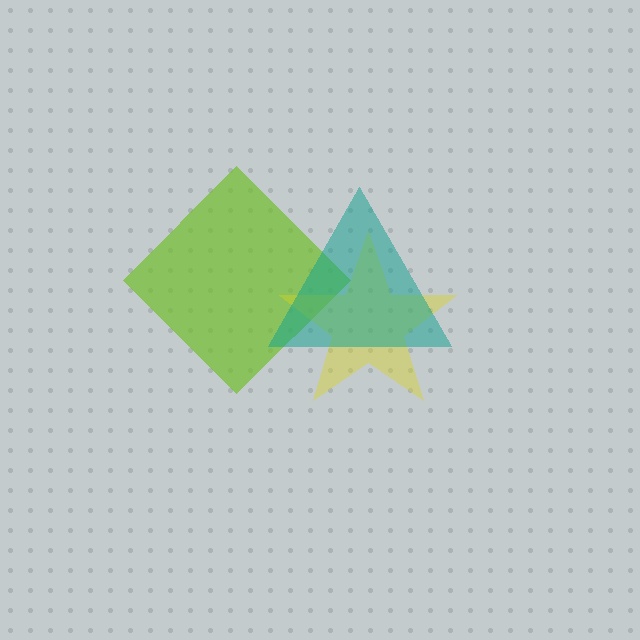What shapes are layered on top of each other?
The layered shapes are: a lime diamond, a yellow star, a teal triangle.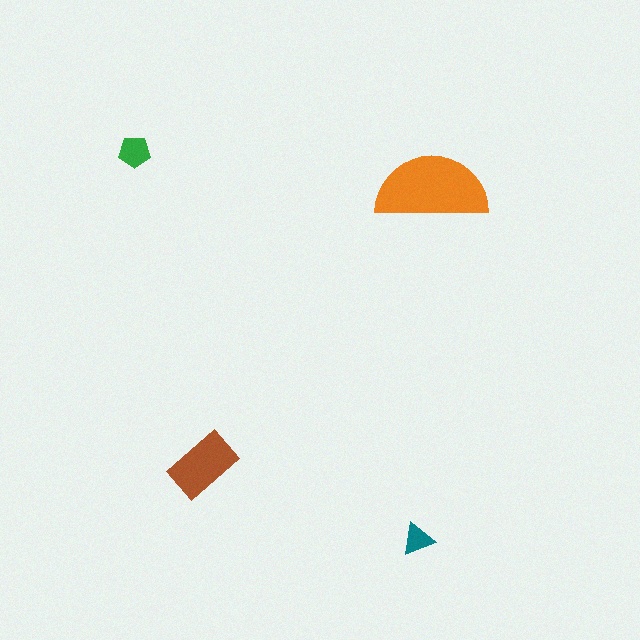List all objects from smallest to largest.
The teal triangle, the green pentagon, the brown rectangle, the orange semicircle.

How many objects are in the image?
There are 4 objects in the image.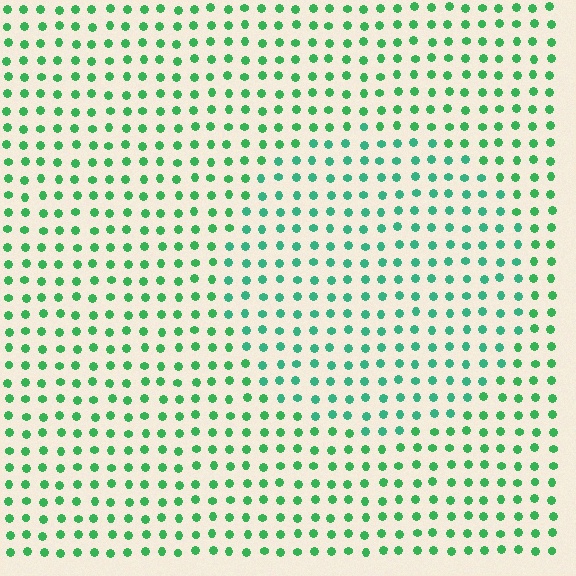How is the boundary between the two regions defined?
The boundary is defined purely by a slight shift in hue (about 22 degrees). Spacing, size, and orientation are identical on both sides.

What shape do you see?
I see a circle.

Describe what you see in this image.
The image is filled with small green elements in a uniform arrangement. A circle-shaped region is visible where the elements are tinted to a slightly different hue, forming a subtle color boundary.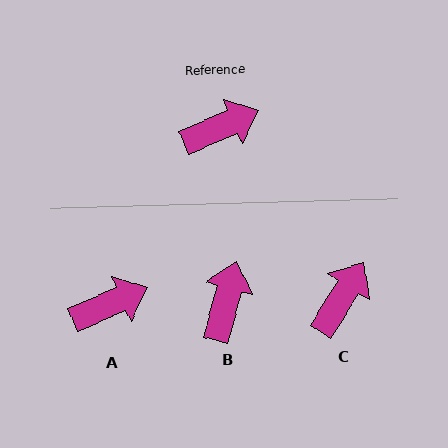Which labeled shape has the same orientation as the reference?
A.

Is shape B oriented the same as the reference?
No, it is off by about 51 degrees.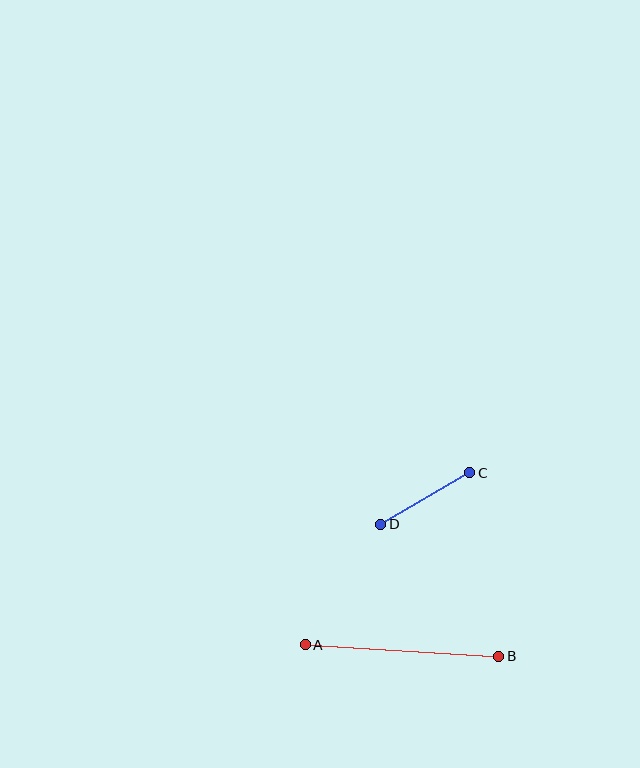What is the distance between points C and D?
The distance is approximately 103 pixels.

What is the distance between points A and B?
The distance is approximately 194 pixels.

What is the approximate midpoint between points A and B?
The midpoint is at approximately (402, 650) pixels.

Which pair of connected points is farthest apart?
Points A and B are farthest apart.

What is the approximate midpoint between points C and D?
The midpoint is at approximately (425, 499) pixels.